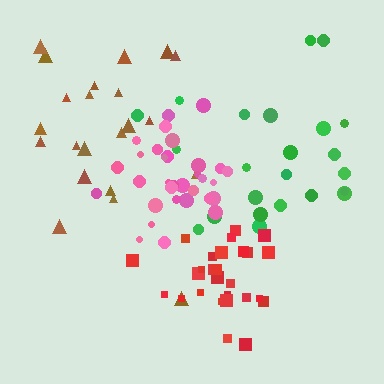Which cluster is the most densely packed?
Red.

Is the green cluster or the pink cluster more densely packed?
Pink.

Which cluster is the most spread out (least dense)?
Brown.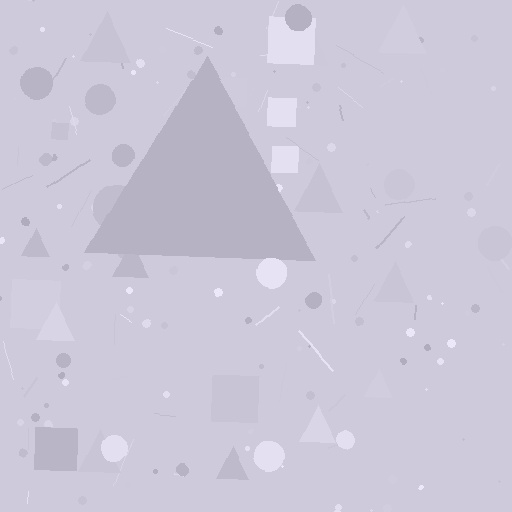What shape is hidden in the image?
A triangle is hidden in the image.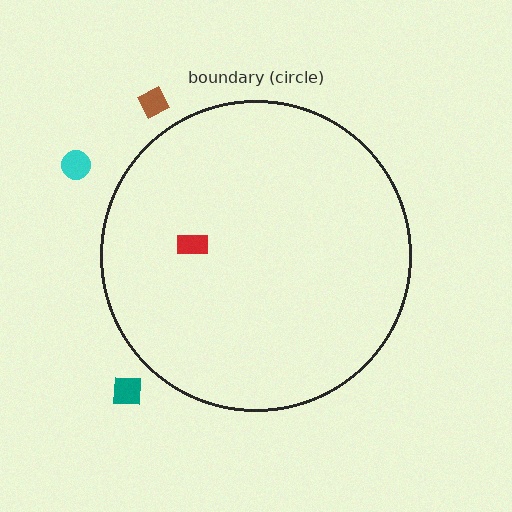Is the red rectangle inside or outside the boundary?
Inside.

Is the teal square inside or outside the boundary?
Outside.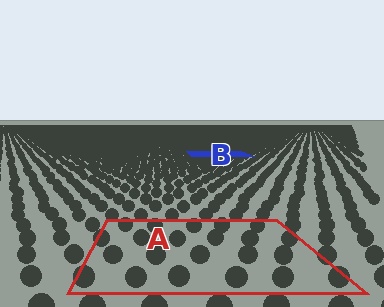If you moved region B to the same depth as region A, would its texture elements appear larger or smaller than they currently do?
They would appear larger. At a closer depth, the same texture elements are projected at a bigger on-screen size.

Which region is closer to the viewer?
Region A is closer. The texture elements there are larger and more spread out.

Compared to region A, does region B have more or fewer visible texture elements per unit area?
Region B has more texture elements per unit area — they are packed more densely because it is farther away.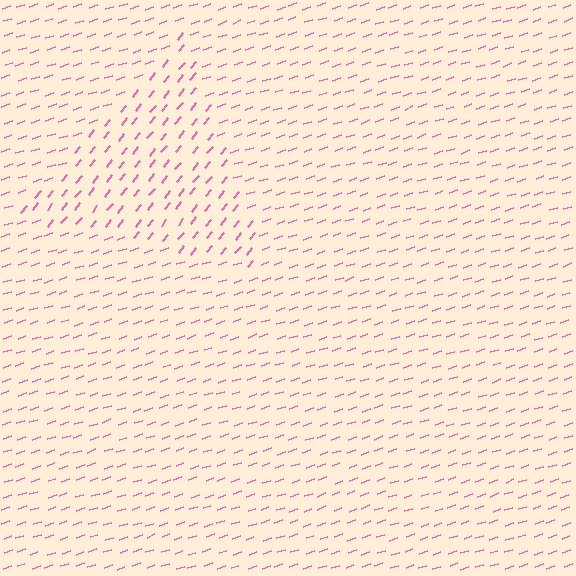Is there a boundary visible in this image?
Yes, there is a texture boundary formed by a change in line orientation.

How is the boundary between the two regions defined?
The boundary is defined purely by a change in line orientation (approximately 32 degrees difference). All lines are the same color and thickness.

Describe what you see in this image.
The image is filled with small pink line segments. A triangle region in the image has lines oriented differently from the surrounding lines, creating a visible texture boundary.